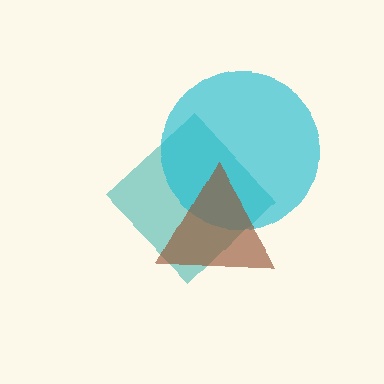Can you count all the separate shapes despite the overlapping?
Yes, there are 3 separate shapes.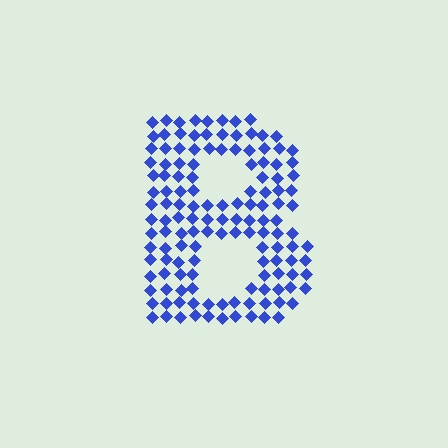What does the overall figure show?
The overall figure shows the letter B.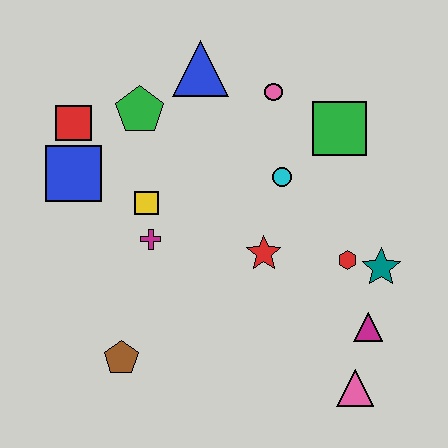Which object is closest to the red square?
The blue square is closest to the red square.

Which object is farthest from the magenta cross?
The pink triangle is farthest from the magenta cross.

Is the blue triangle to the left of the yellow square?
No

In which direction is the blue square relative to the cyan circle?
The blue square is to the left of the cyan circle.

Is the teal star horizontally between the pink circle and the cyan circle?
No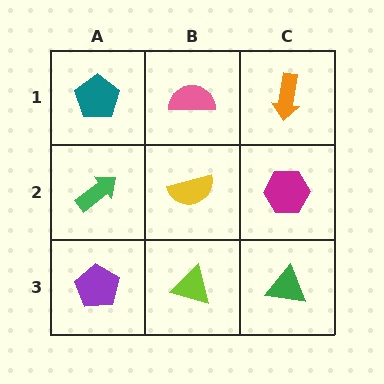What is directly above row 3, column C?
A magenta hexagon.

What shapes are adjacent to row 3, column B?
A yellow semicircle (row 2, column B), a purple pentagon (row 3, column A), a green triangle (row 3, column C).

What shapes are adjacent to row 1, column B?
A yellow semicircle (row 2, column B), a teal pentagon (row 1, column A), an orange arrow (row 1, column C).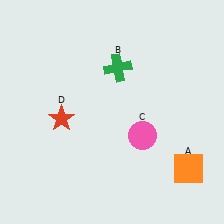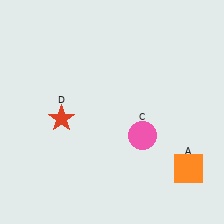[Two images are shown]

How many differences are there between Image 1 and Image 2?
There is 1 difference between the two images.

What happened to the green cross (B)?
The green cross (B) was removed in Image 2. It was in the top-right area of Image 1.